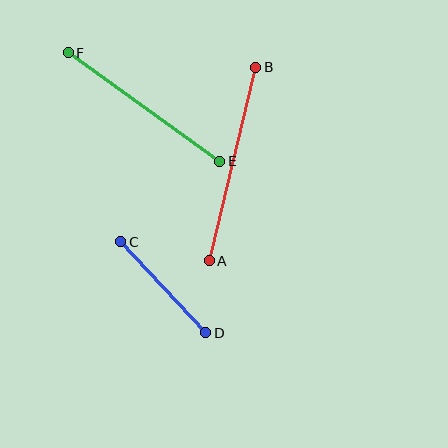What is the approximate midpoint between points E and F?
The midpoint is at approximately (144, 107) pixels.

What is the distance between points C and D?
The distance is approximately 125 pixels.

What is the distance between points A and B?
The distance is approximately 199 pixels.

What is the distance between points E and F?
The distance is approximately 186 pixels.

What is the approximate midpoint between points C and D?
The midpoint is at approximately (163, 287) pixels.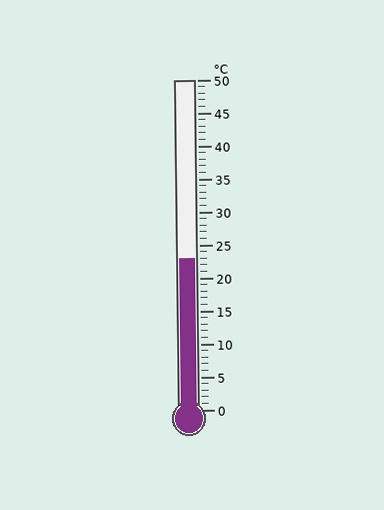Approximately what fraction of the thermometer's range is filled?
The thermometer is filled to approximately 45% of its range.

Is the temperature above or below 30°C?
The temperature is below 30°C.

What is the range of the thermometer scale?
The thermometer scale ranges from 0°C to 50°C.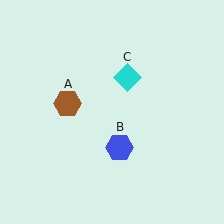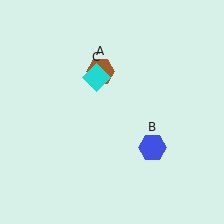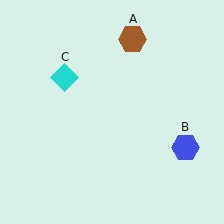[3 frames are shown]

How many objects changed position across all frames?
3 objects changed position: brown hexagon (object A), blue hexagon (object B), cyan diamond (object C).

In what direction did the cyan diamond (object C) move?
The cyan diamond (object C) moved left.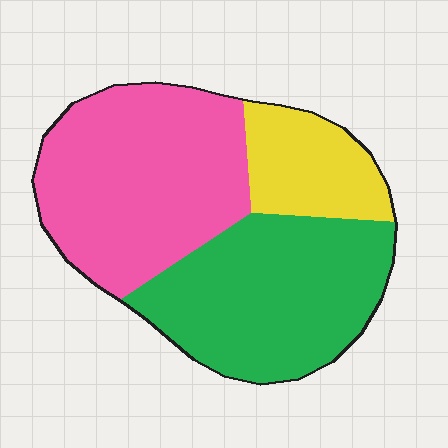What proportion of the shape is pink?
Pink takes up between a third and a half of the shape.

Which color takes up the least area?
Yellow, at roughly 15%.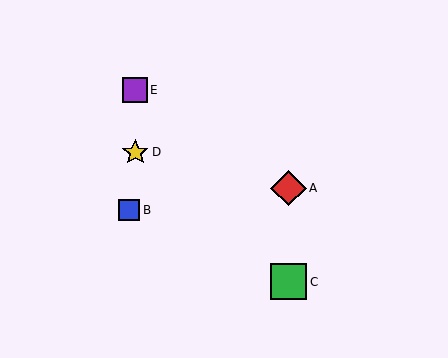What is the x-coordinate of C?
Object C is at x≈289.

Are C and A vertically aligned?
Yes, both are at x≈289.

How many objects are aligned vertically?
2 objects (A, C) are aligned vertically.